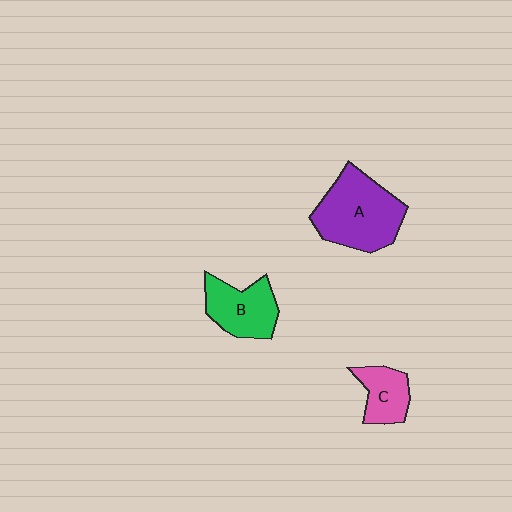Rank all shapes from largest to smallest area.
From largest to smallest: A (purple), B (green), C (pink).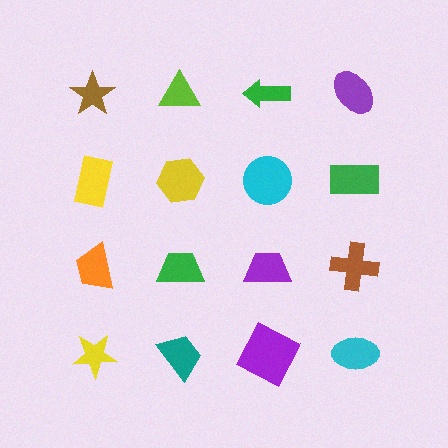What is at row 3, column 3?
A purple trapezoid.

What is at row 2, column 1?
A yellow rectangle.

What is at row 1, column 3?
A green arrow.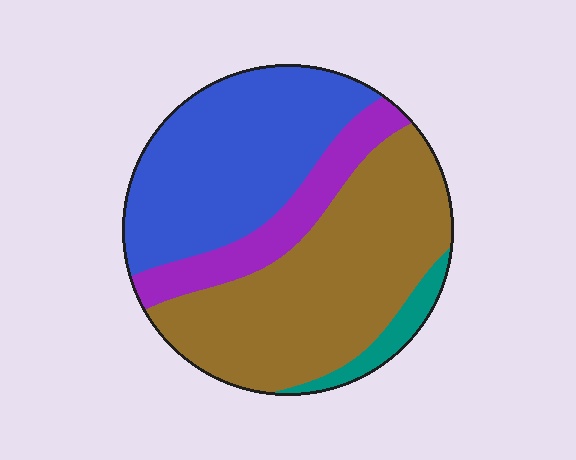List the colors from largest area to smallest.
From largest to smallest: brown, blue, purple, teal.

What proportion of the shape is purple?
Purple covers 14% of the shape.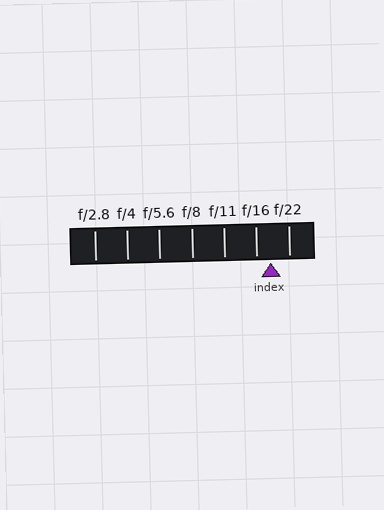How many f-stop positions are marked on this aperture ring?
There are 7 f-stop positions marked.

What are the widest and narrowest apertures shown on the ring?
The widest aperture shown is f/2.8 and the narrowest is f/22.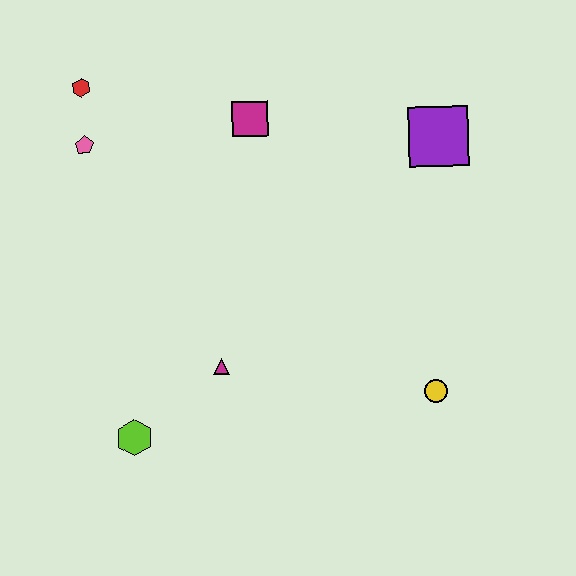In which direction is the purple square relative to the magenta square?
The purple square is to the right of the magenta square.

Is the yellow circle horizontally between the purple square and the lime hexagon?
Yes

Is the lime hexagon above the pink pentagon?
No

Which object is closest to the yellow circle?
The magenta triangle is closest to the yellow circle.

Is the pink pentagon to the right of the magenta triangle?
No